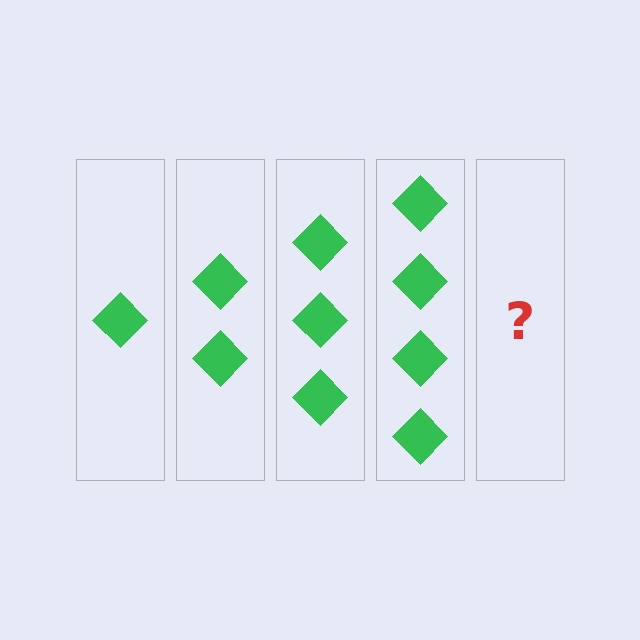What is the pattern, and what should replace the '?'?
The pattern is that each step adds one more diamond. The '?' should be 5 diamonds.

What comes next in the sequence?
The next element should be 5 diamonds.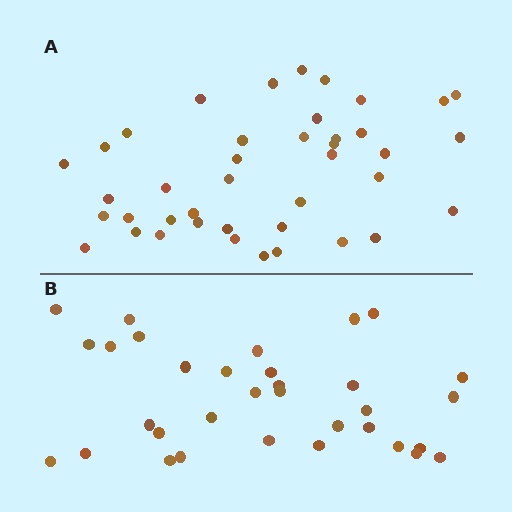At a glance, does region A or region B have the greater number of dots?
Region A (the top region) has more dots.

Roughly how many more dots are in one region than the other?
Region A has roughly 8 or so more dots than region B.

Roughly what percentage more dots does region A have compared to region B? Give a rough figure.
About 25% more.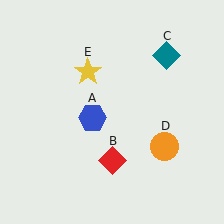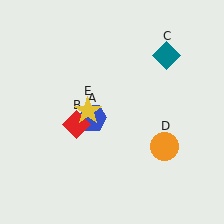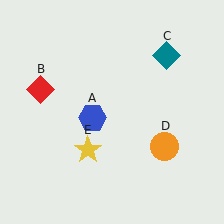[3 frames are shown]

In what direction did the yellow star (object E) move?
The yellow star (object E) moved down.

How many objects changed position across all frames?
2 objects changed position: red diamond (object B), yellow star (object E).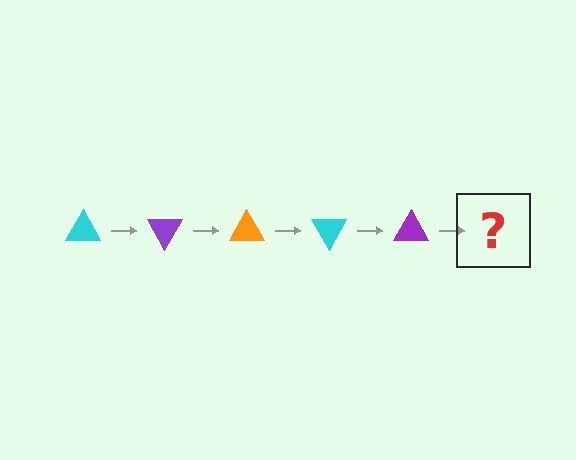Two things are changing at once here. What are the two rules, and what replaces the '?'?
The two rules are that it rotates 60 degrees each step and the color cycles through cyan, purple, and orange. The '?' should be an orange triangle, rotated 300 degrees from the start.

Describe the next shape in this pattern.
It should be an orange triangle, rotated 300 degrees from the start.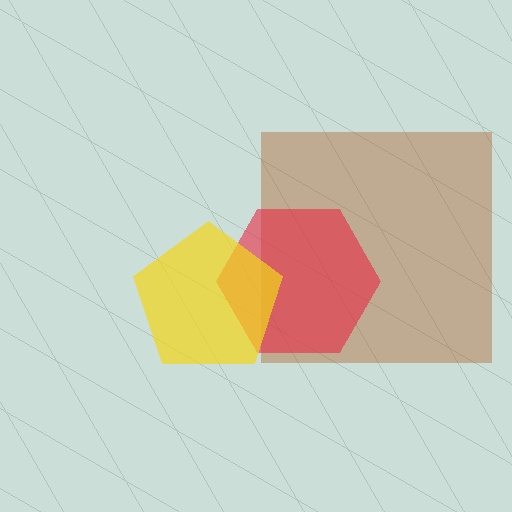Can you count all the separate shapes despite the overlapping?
Yes, there are 3 separate shapes.